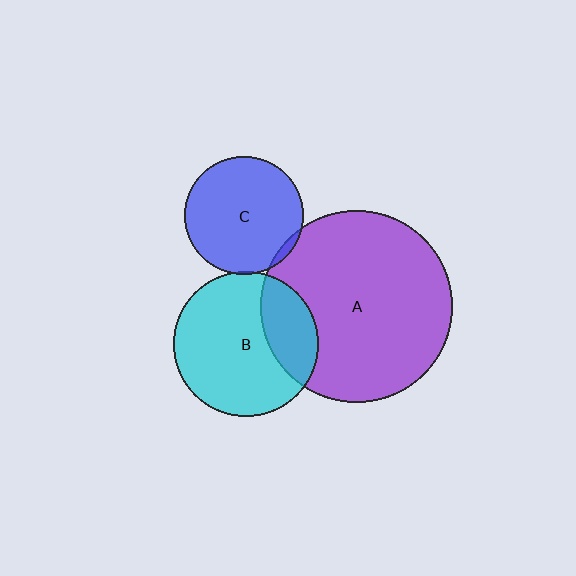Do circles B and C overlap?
Yes.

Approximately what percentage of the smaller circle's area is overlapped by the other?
Approximately 5%.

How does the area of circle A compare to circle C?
Approximately 2.6 times.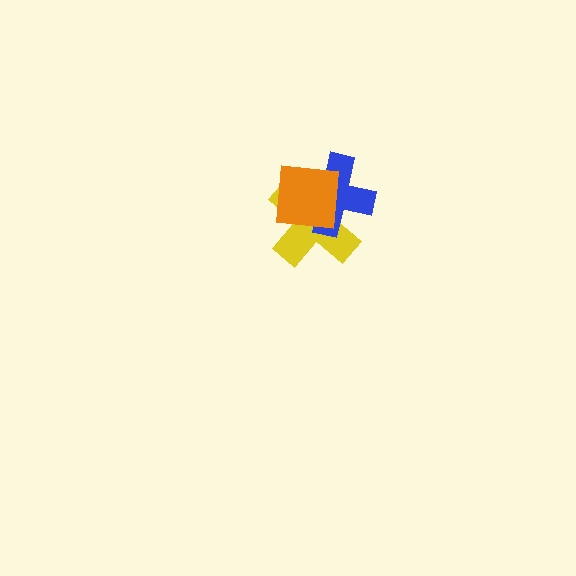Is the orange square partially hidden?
No, no other shape covers it.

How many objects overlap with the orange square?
2 objects overlap with the orange square.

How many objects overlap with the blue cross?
2 objects overlap with the blue cross.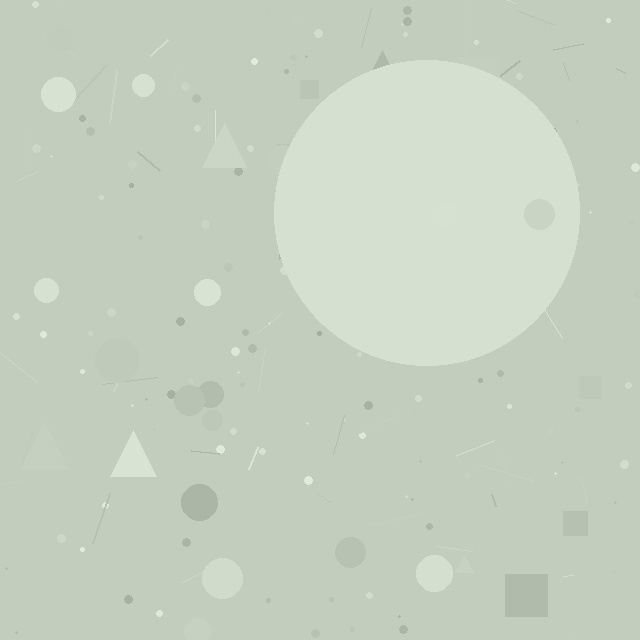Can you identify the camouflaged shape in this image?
The camouflaged shape is a circle.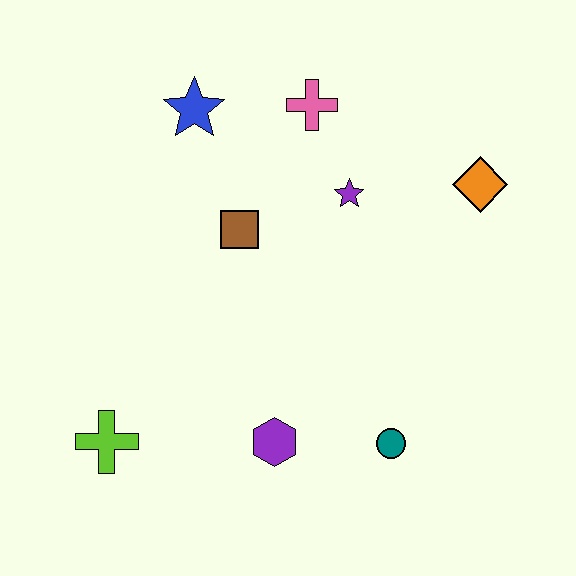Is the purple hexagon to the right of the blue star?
Yes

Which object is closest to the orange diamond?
The purple star is closest to the orange diamond.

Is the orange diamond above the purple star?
Yes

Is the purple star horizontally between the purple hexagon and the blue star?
No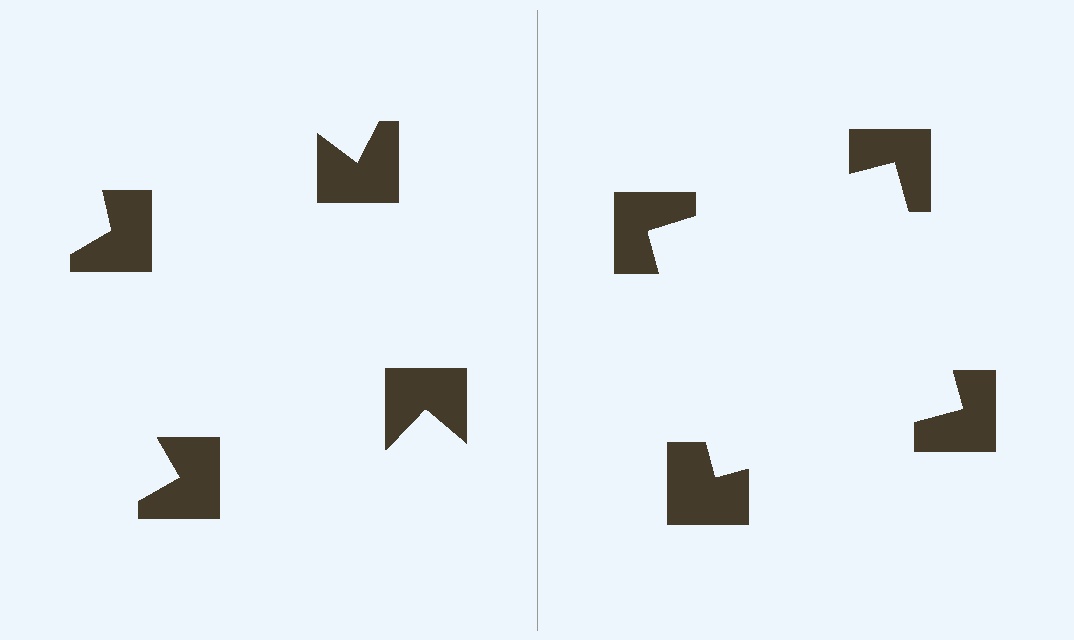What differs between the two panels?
The notched squares are positioned identically on both sides; only the wedge orientations differ. On the right they align to a square; on the left they are misaligned.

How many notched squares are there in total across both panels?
8 — 4 on each side.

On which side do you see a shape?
An illusory square appears on the right side. On the left side the wedge cuts are rotated, so no coherent shape forms.